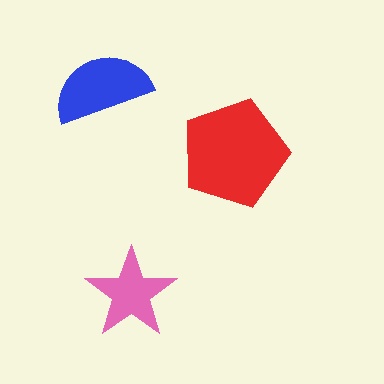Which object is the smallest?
The pink star.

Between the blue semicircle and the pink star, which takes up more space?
The blue semicircle.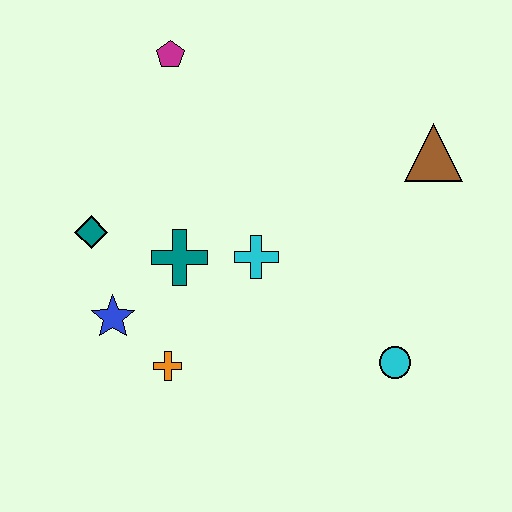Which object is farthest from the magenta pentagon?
The cyan circle is farthest from the magenta pentagon.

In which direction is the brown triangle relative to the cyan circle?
The brown triangle is above the cyan circle.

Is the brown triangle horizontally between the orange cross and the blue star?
No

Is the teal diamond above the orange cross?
Yes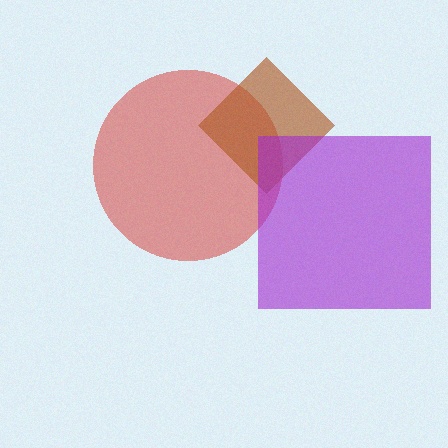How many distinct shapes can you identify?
There are 3 distinct shapes: a red circle, a brown diamond, a purple square.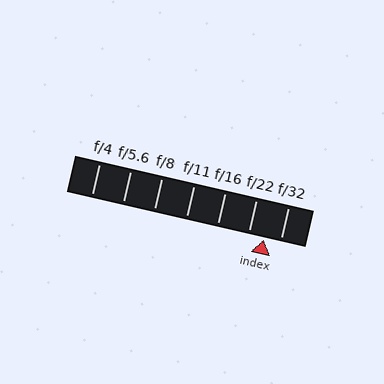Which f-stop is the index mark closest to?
The index mark is closest to f/22.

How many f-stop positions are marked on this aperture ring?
There are 7 f-stop positions marked.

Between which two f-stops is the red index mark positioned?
The index mark is between f/22 and f/32.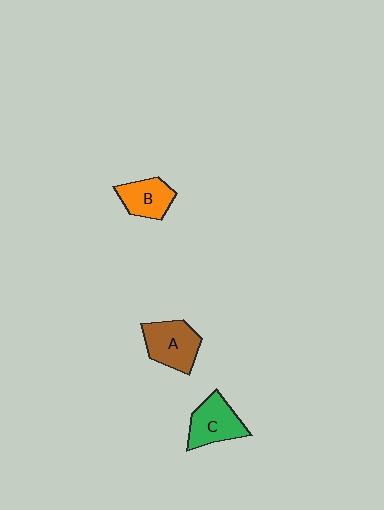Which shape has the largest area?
Shape A (brown).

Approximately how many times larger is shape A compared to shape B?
Approximately 1.3 times.